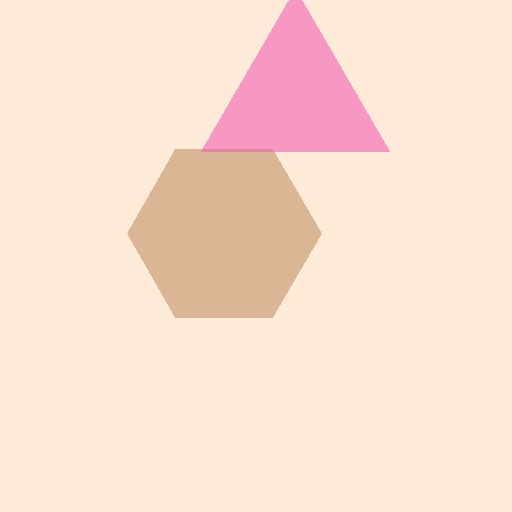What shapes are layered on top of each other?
The layered shapes are: a brown hexagon, a pink triangle.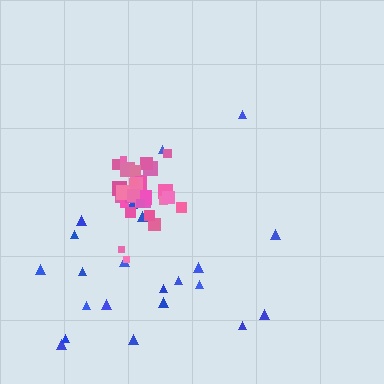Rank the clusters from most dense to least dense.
pink, blue.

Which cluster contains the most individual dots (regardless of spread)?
Pink (32).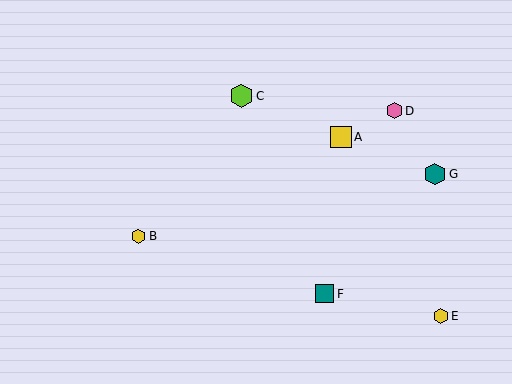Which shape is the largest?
The lime hexagon (labeled C) is the largest.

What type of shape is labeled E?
Shape E is a yellow hexagon.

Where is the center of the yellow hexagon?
The center of the yellow hexagon is at (139, 236).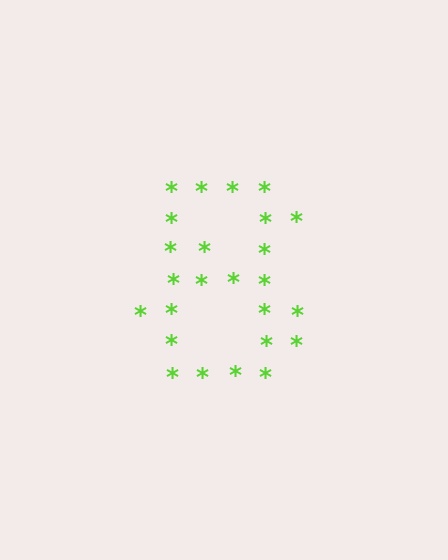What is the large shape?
The large shape is the digit 8.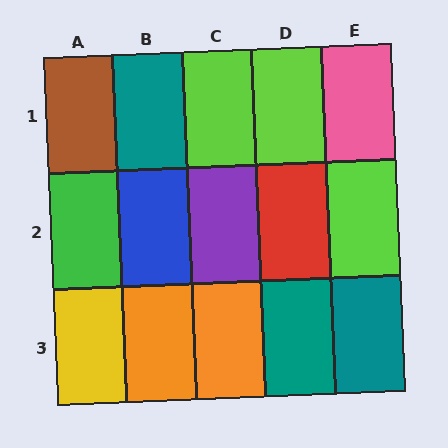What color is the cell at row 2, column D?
Red.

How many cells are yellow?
1 cell is yellow.